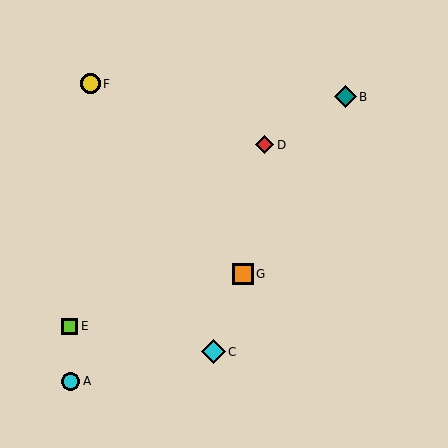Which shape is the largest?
The cyan diamond (labeled C) is the largest.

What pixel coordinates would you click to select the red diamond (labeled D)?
Click at (265, 145) to select the red diamond D.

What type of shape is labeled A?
Shape A is a cyan circle.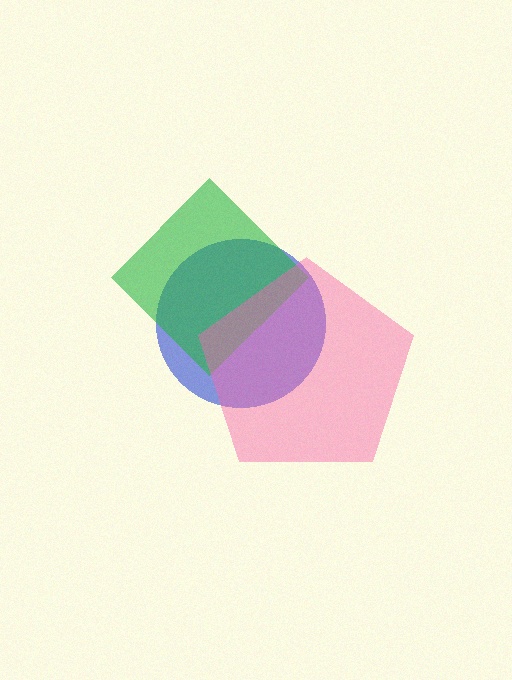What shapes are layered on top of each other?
The layered shapes are: a blue circle, a green diamond, a pink pentagon.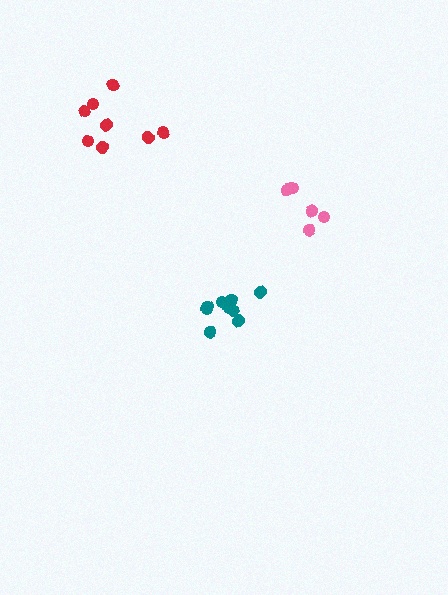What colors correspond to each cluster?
The clusters are colored: red, teal, pink.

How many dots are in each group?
Group 1: 8 dots, Group 2: 9 dots, Group 3: 5 dots (22 total).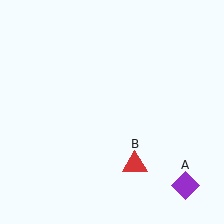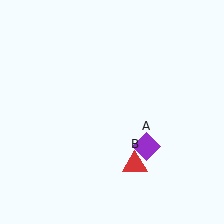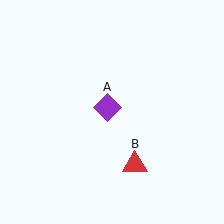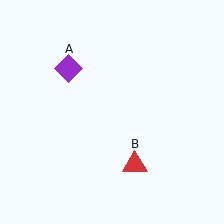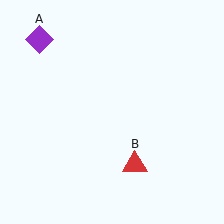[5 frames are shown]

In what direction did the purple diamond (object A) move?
The purple diamond (object A) moved up and to the left.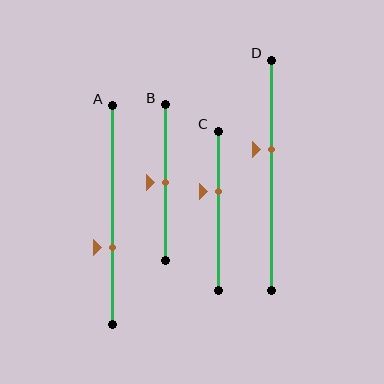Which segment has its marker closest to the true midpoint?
Segment B has its marker closest to the true midpoint.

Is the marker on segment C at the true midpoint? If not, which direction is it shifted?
No, the marker on segment C is shifted upward by about 12% of the segment length.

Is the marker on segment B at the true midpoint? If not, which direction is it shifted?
Yes, the marker on segment B is at the true midpoint.